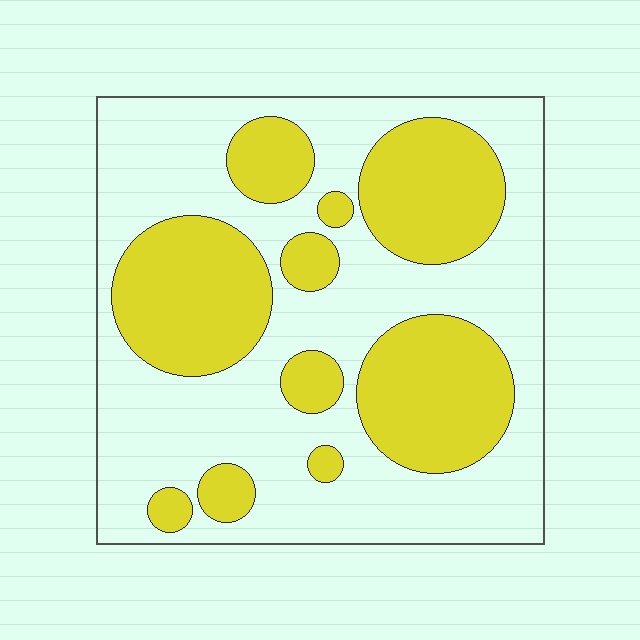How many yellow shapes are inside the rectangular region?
10.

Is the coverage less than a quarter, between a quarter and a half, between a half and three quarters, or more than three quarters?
Between a quarter and a half.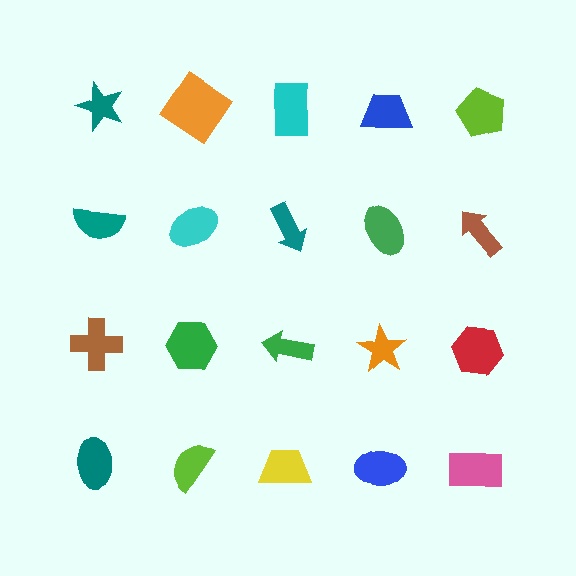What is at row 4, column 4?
A blue ellipse.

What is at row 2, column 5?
A brown arrow.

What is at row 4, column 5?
A pink rectangle.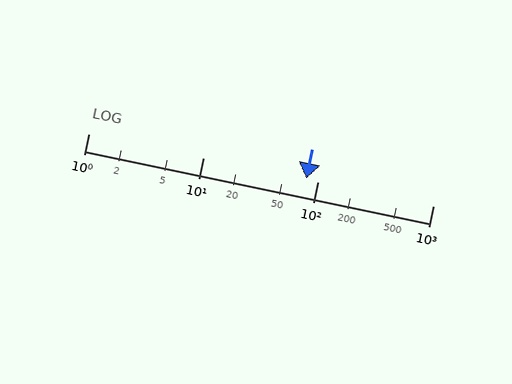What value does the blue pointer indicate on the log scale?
The pointer indicates approximately 78.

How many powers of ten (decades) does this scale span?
The scale spans 3 decades, from 1 to 1000.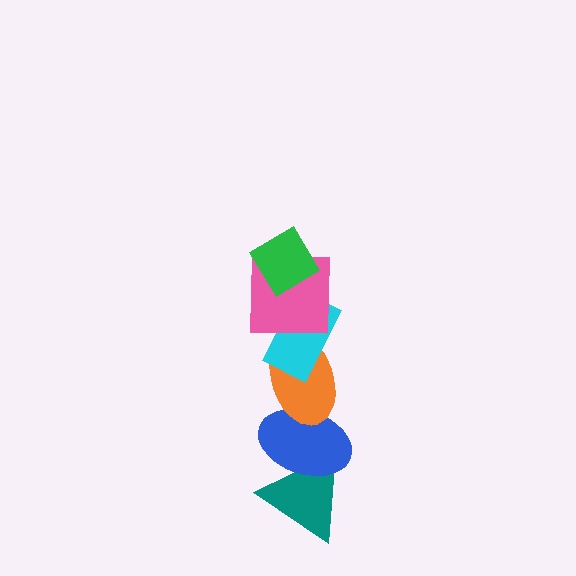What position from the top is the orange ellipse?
The orange ellipse is 4th from the top.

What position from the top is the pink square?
The pink square is 2nd from the top.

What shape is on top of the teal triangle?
The blue ellipse is on top of the teal triangle.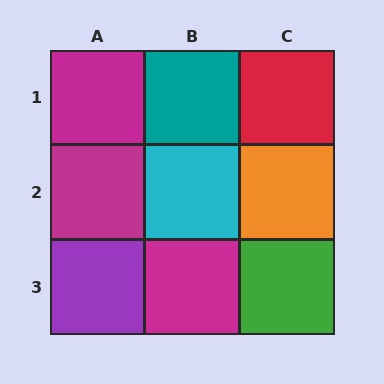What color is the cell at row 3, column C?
Green.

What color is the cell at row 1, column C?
Red.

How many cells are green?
1 cell is green.